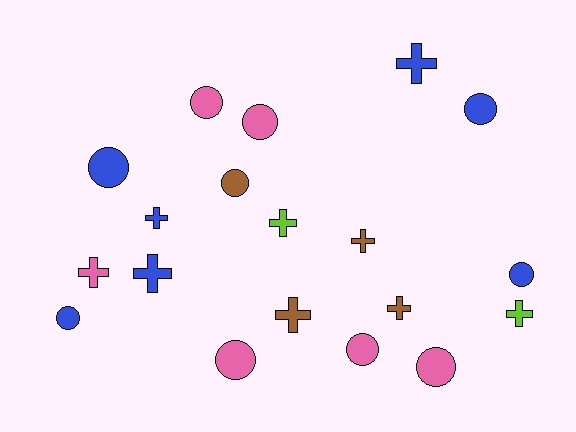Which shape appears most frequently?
Circle, with 10 objects.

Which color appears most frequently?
Blue, with 7 objects.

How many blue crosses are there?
There are 3 blue crosses.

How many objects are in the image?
There are 19 objects.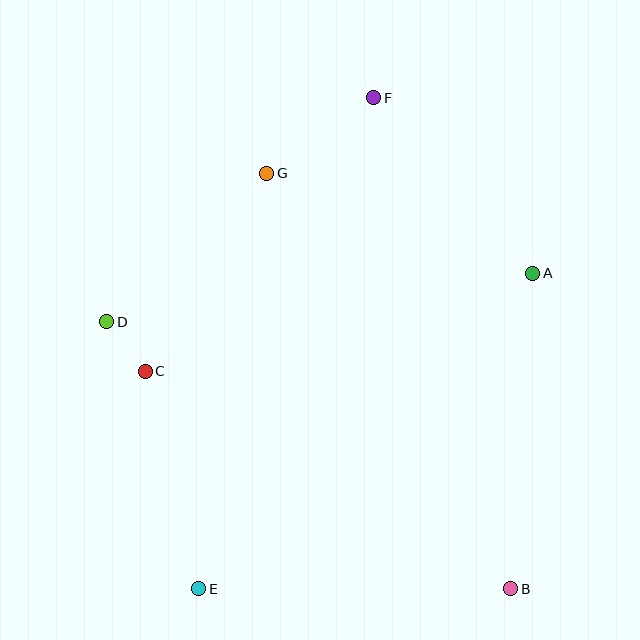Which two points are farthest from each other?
Points E and F are farthest from each other.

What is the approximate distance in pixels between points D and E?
The distance between D and E is approximately 283 pixels.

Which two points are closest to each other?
Points C and D are closest to each other.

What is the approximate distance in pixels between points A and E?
The distance between A and E is approximately 459 pixels.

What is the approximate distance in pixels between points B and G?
The distance between B and G is approximately 482 pixels.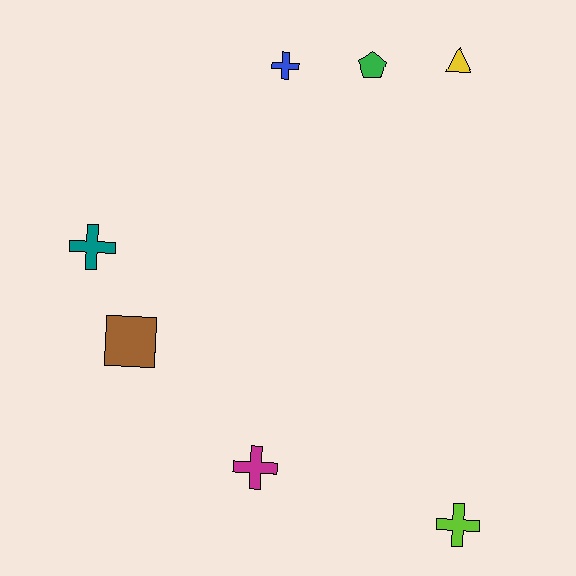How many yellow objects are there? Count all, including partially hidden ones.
There is 1 yellow object.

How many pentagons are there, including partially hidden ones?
There is 1 pentagon.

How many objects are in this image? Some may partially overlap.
There are 7 objects.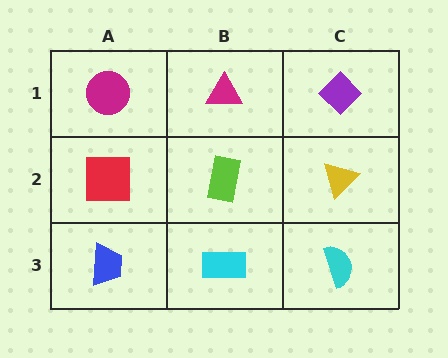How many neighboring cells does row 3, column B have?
3.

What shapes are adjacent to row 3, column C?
A yellow triangle (row 2, column C), a cyan rectangle (row 3, column B).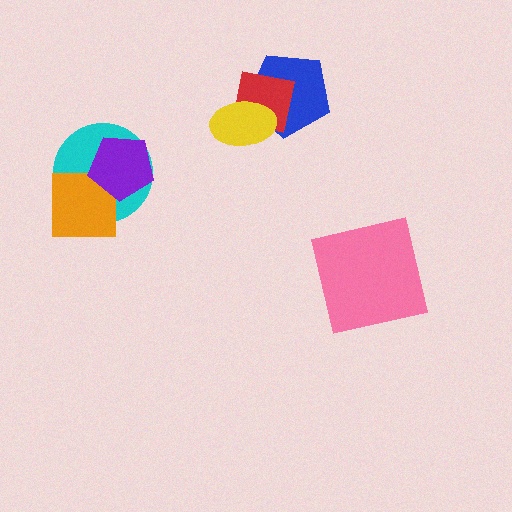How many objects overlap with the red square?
2 objects overlap with the red square.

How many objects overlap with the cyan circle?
2 objects overlap with the cyan circle.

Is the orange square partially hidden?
Yes, it is partially covered by another shape.